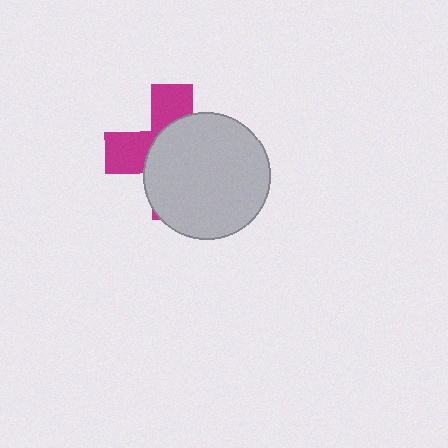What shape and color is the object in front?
The object in front is a light gray circle.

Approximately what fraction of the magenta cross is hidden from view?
Roughly 63% of the magenta cross is hidden behind the light gray circle.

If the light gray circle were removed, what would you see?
You would see the complete magenta cross.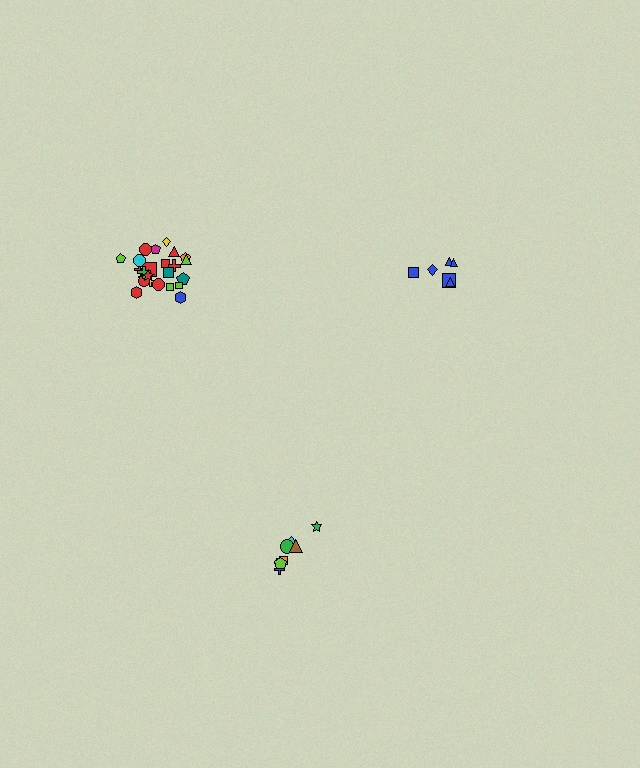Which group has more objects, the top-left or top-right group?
The top-left group.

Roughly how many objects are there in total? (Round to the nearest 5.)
Roughly 40 objects in total.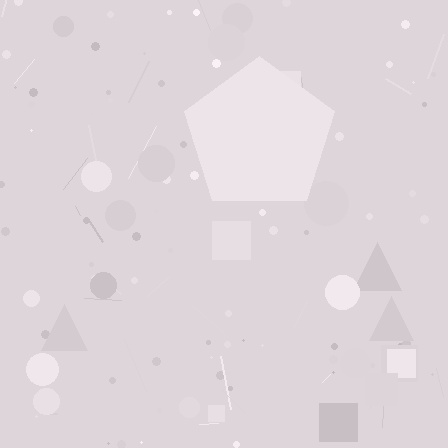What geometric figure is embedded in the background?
A pentagon is embedded in the background.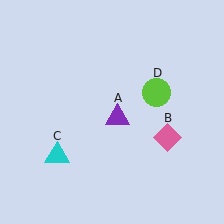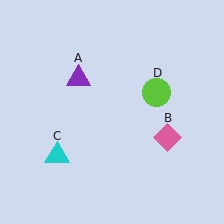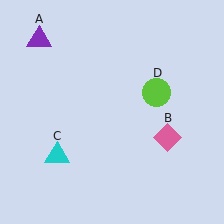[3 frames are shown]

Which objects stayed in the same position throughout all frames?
Pink diamond (object B) and cyan triangle (object C) and lime circle (object D) remained stationary.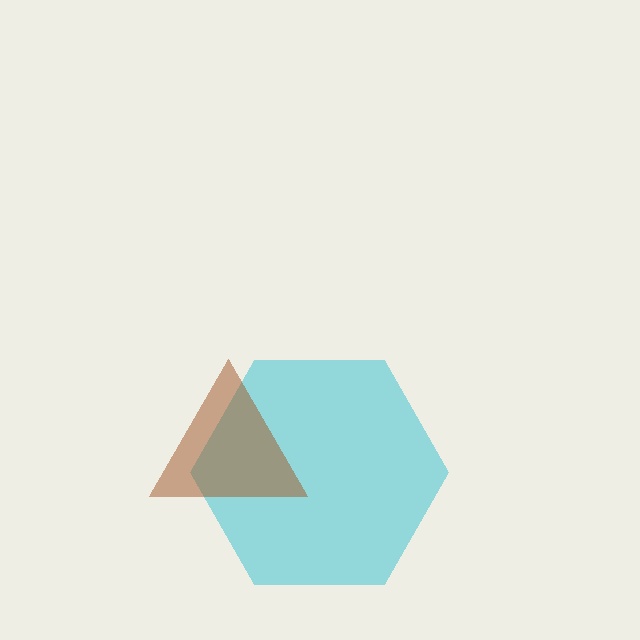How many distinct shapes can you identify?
There are 2 distinct shapes: a cyan hexagon, a brown triangle.